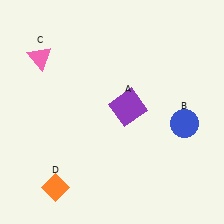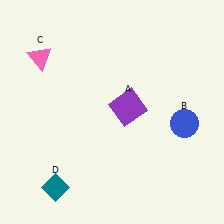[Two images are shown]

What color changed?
The diamond (D) changed from orange in Image 1 to teal in Image 2.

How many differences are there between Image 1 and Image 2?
There is 1 difference between the two images.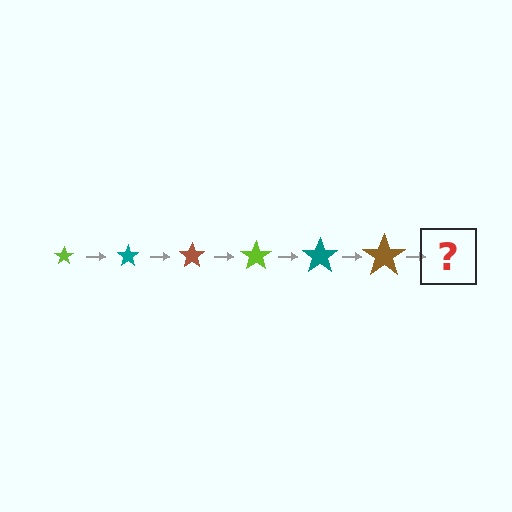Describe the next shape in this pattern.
It should be a lime star, larger than the previous one.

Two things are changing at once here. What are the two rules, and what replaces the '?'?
The two rules are that the star grows larger each step and the color cycles through lime, teal, and brown. The '?' should be a lime star, larger than the previous one.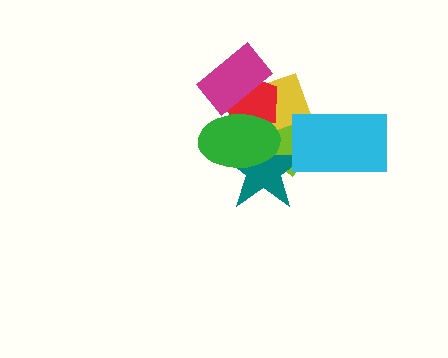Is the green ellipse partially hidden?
No, no other shape covers it.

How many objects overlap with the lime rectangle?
5 objects overlap with the lime rectangle.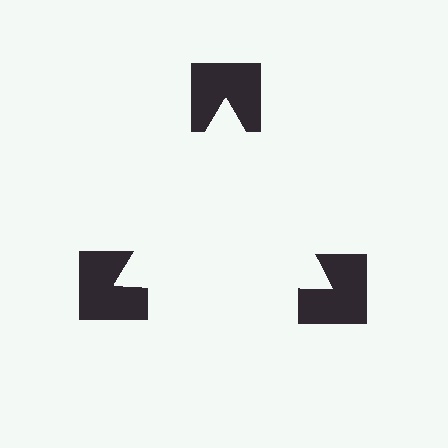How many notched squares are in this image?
There are 3 — one at each vertex of the illusory triangle.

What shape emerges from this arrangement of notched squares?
An illusory triangle — its edges are inferred from the aligned wedge cuts in the notched squares, not physically drawn.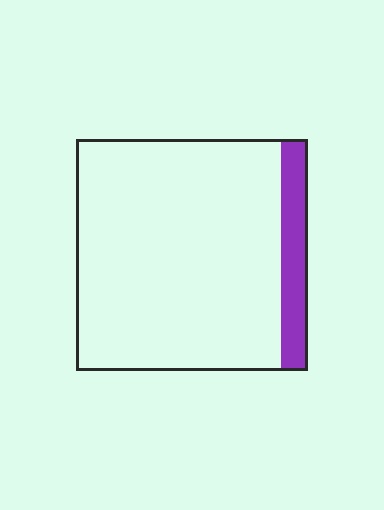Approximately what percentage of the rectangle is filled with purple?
Approximately 10%.